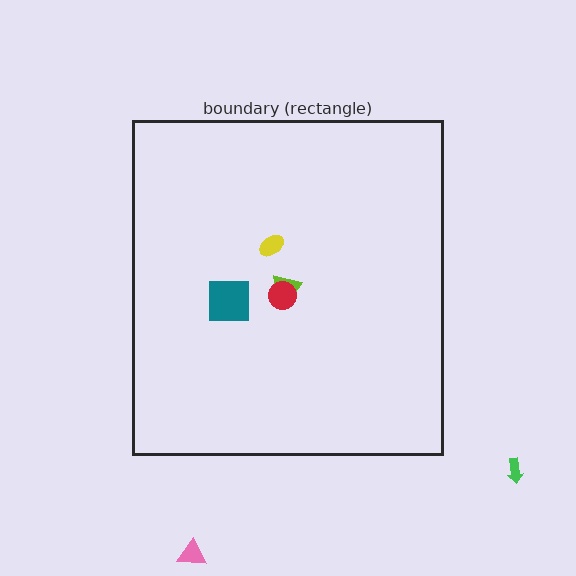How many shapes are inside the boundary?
4 inside, 2 outside.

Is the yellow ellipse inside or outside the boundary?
Inside.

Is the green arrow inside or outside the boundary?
Outside.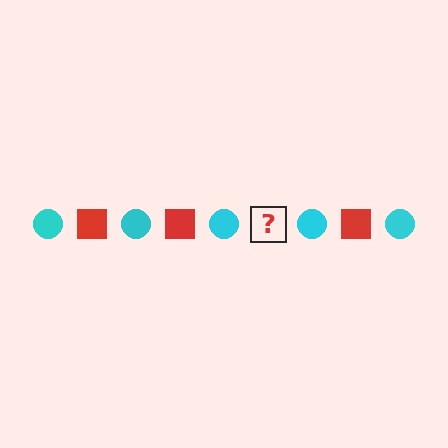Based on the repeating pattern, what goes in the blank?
The blank should be a red square.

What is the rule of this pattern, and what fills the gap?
The rule is that the pattern alternates between cyan circle and red square. The gap should be filled with a red square.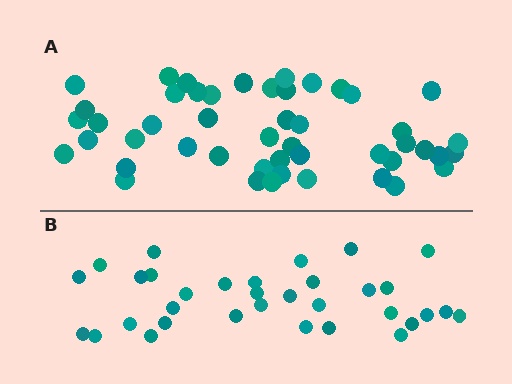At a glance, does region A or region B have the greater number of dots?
Region A (the top region) has more dots.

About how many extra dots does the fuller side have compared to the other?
Region A has approximately 15 more dots than region B.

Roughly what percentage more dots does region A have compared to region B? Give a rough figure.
About 45% more.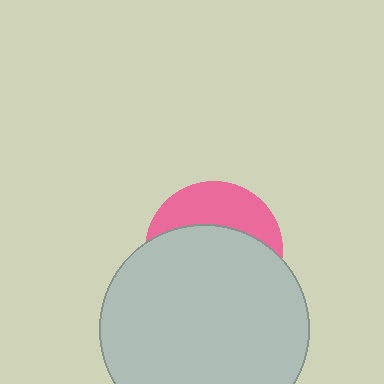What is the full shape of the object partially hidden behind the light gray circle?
The partially hidden object is a pink circle.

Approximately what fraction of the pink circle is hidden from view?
Roughly 66% of the pink circle is hidden behind the light gray circle.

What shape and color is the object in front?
The object in front is a light gray circle.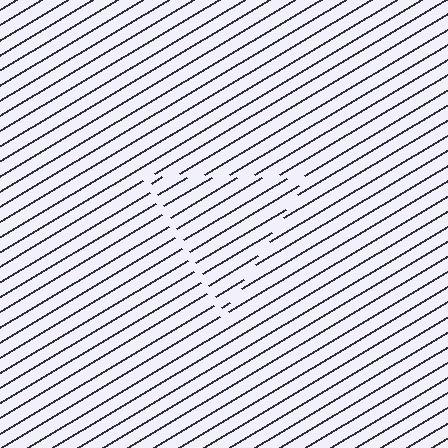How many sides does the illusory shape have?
3 sides — the line-ends trace a triangle.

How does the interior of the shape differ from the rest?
The interior of the shape contains the same grating, shifted by half a period — the contour is defined by the phase discontinuity where line-ends from the inner and outer gratings abut.